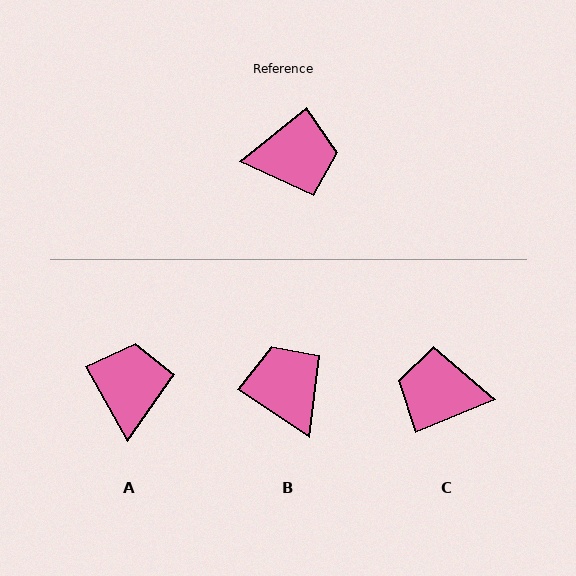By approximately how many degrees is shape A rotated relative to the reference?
Approximately 80 degrees counter-clockwise.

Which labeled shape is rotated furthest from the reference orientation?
C, about 164 degrees away.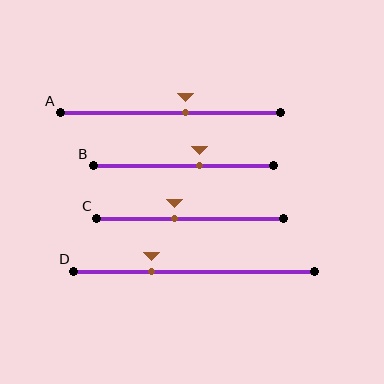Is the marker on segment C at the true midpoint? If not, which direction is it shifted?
No, the marker on segment C is shifted to the left by about 9% of the segment length.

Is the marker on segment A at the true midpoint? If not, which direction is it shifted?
No, the marker on segment A is shifted to the right by about 7% of the segment length.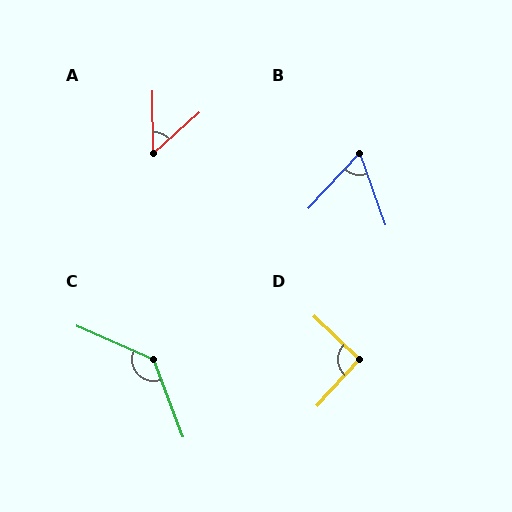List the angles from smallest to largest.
A (49°), B (62°), D (91°), C (135°).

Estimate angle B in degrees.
Approximately 62 degrees.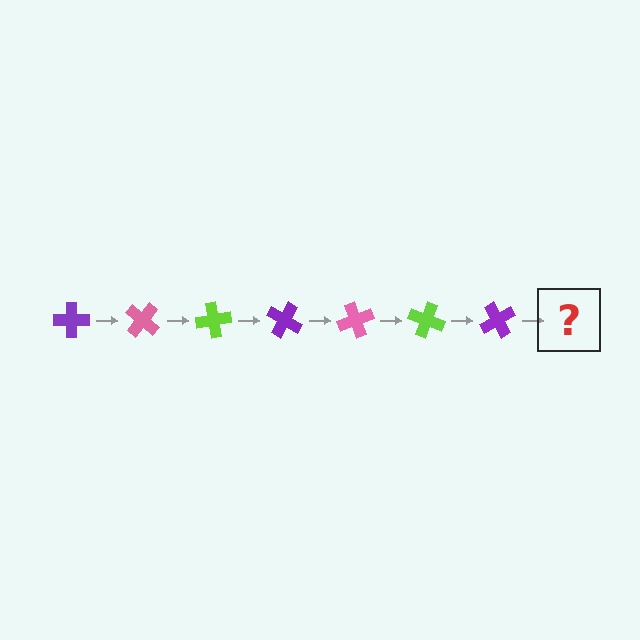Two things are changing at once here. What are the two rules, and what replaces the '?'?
The two rules are that it rotates 40 degrees each step and the color cycles through purple, pink, and lime. The '?' should be a pink cross, rotated 280 degrees from the start.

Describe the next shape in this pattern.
It should be a pink cross, rotated 280 degrees from the start.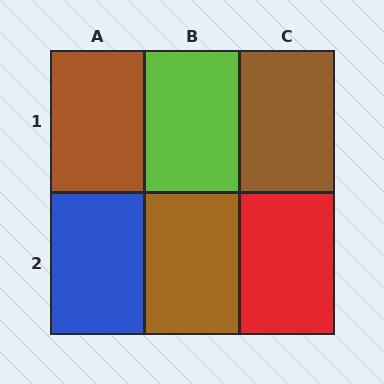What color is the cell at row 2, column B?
Brown.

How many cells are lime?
1 cell is lime.